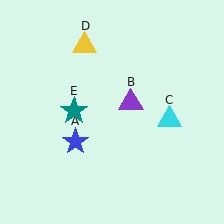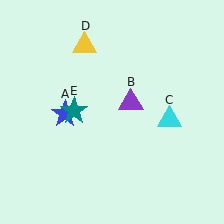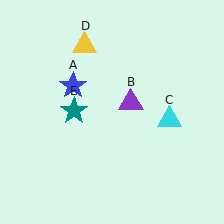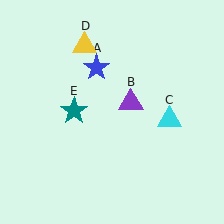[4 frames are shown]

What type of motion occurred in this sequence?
The blue star (object A) rotated clockwise around the center of the scene.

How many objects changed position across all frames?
1 object changed position: blue star (object A).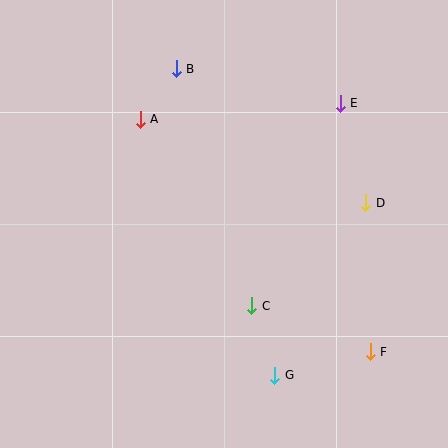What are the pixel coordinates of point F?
Point F is at (370, 352).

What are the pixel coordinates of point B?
Point B is at (176, 69).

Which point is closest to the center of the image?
Point C at (252, 306) is closest to the center.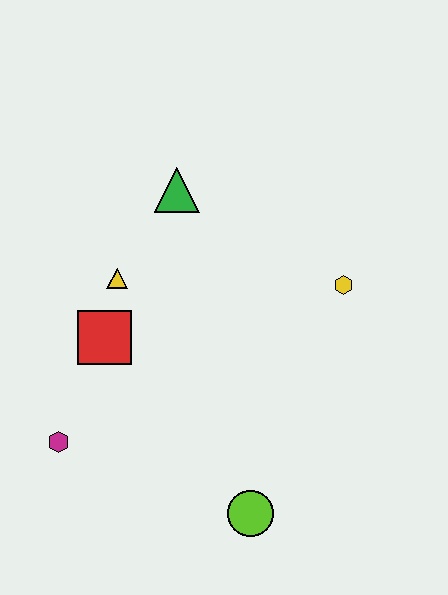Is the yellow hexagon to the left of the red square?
No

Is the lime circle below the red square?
Yes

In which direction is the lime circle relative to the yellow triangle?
The lime circle is below the yellow triangle.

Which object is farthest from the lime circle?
The green triangle is farthest from the lime circle.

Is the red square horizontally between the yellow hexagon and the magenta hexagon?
Yes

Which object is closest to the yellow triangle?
The red square is closest to the yellow triangle.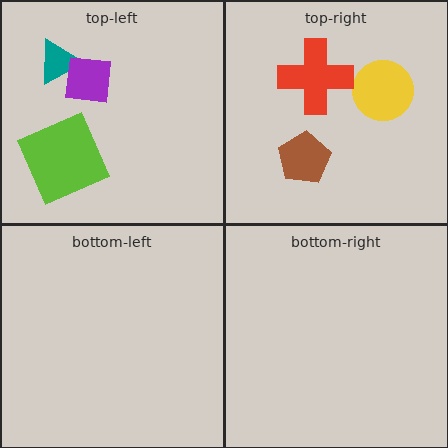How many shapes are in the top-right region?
3.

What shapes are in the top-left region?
The lime square, the teal triangle, the purple square.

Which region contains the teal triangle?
The top-left region.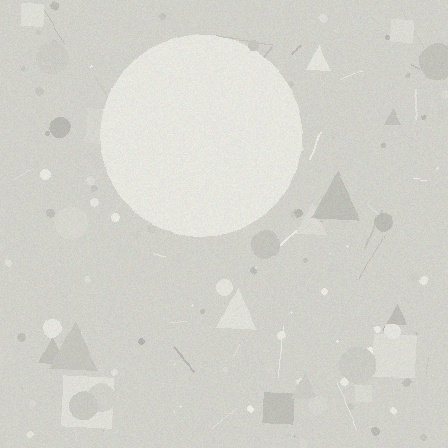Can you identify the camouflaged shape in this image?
The camouflaged shape is a circle.